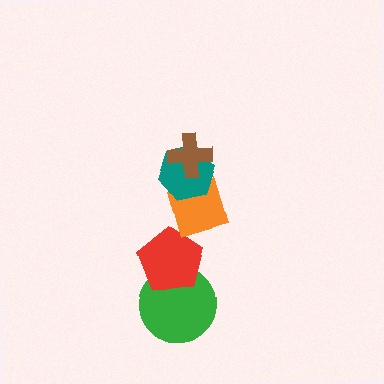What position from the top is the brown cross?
The brown cross is 1st from the top.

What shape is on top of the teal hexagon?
The brown cross is on top of the teal hexagon.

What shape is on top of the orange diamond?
The teal hexagon is on top of the orange diamond.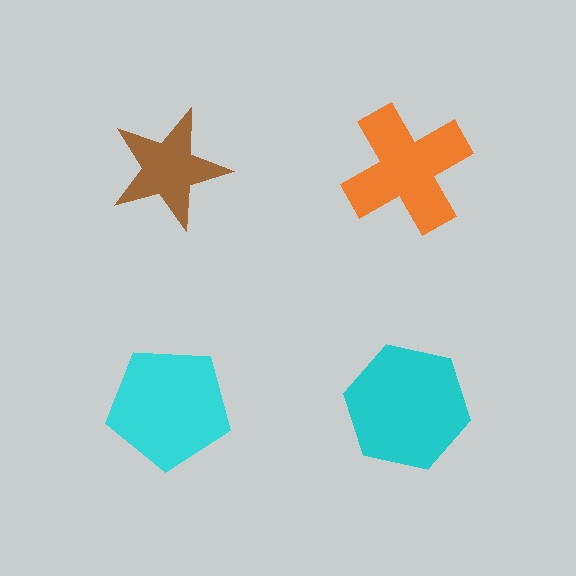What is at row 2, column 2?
A cyan hexagon.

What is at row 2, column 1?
A cyan pentagon.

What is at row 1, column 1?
A brown star.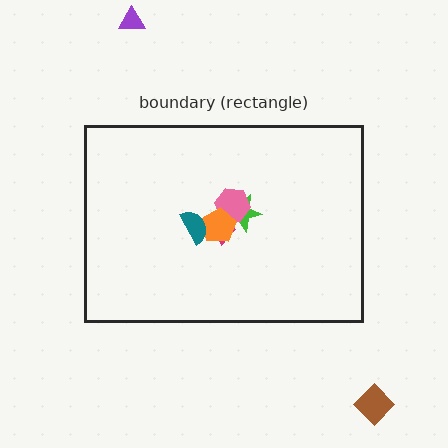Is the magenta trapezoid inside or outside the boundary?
Inside.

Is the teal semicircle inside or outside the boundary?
Inside.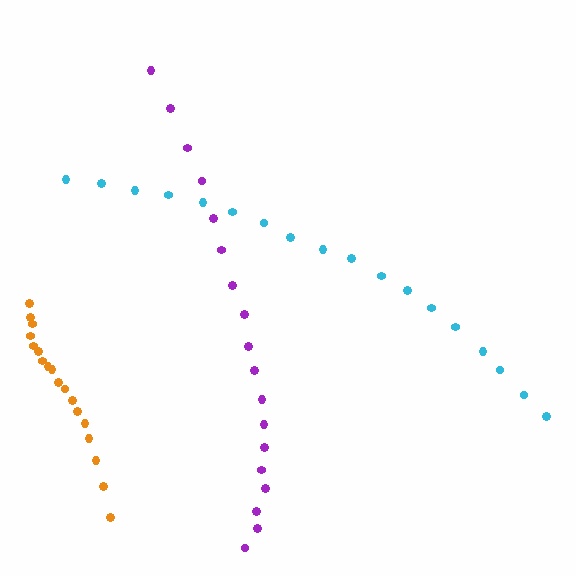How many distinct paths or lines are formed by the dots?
There are 3 distinct paths.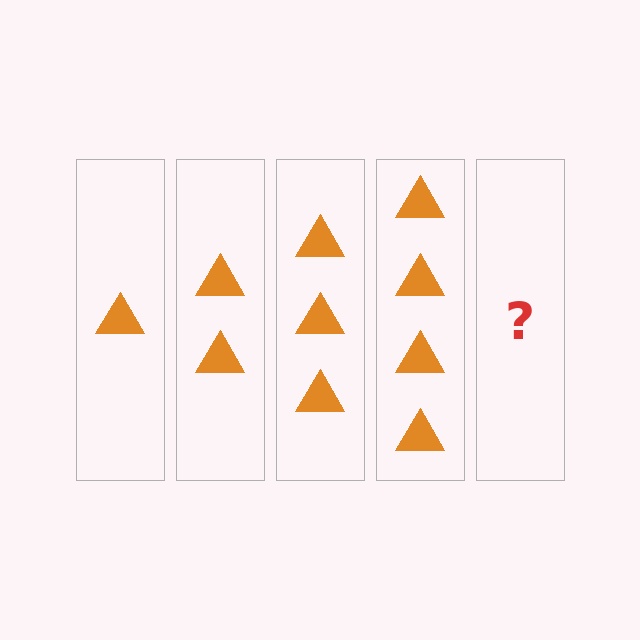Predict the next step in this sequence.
The next step is 5 triangles.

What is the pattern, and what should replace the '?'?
The pattern is that each step adds one more triangle. The '?' should be 5 triangles.